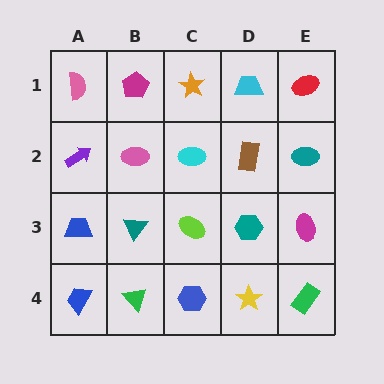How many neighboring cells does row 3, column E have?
3.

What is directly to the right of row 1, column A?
A magenta pentagon.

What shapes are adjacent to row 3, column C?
A cyan ellipse (row 2, column C), a blue hexagon (row 4, column C), a teal triangle (row 3, column B), a teal hexagon (row 3, column D).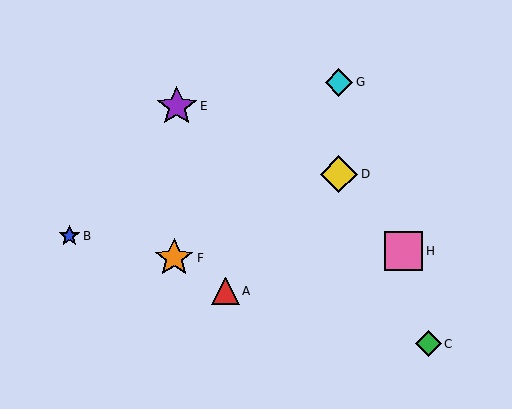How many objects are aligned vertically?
2 objects (D, G) are aligned vertically.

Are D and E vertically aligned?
No, D is at x≈339 and E is at x≈177.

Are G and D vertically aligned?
Yes, both are at x≈339.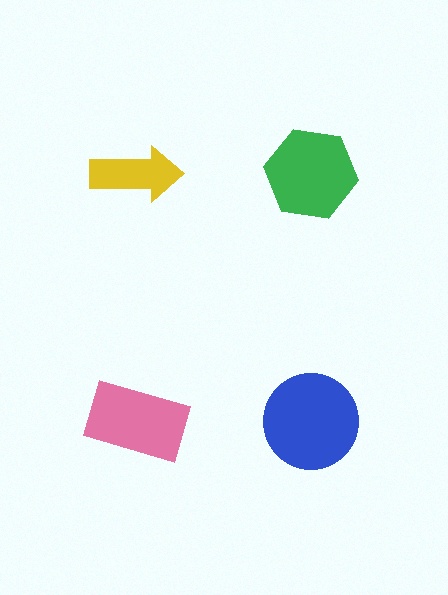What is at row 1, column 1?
A yellow arrow.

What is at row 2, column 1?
A pink rectangle.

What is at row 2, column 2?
A blue circle.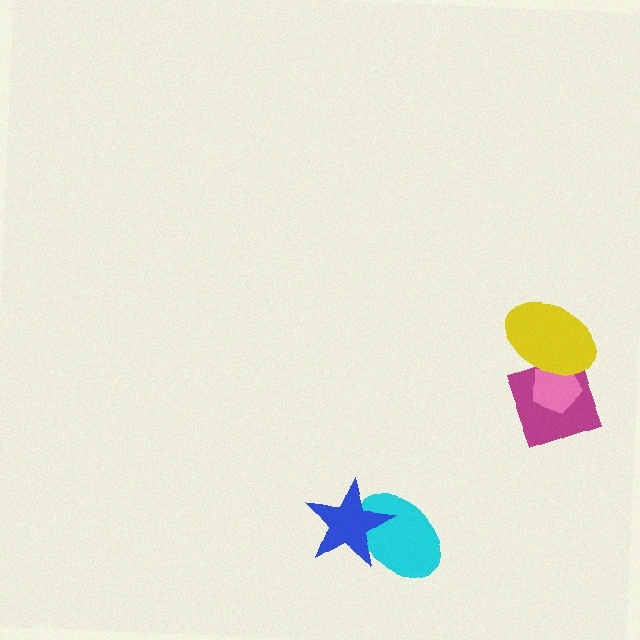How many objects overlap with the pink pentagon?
2 objects overlap with the pink pentagon.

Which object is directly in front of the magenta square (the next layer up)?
The pink pentagon is directly in front of the magenta square.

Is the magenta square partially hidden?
Yes, it is partially covered by another shape.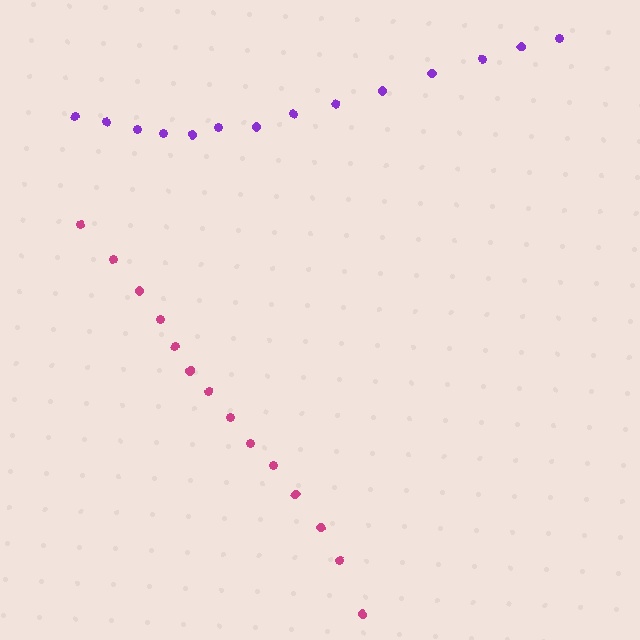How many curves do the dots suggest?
There are 2 distinct paths.